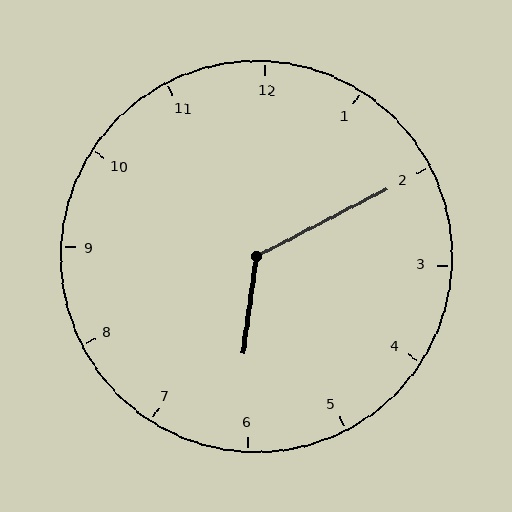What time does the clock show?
6:10.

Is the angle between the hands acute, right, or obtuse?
It is obtuse.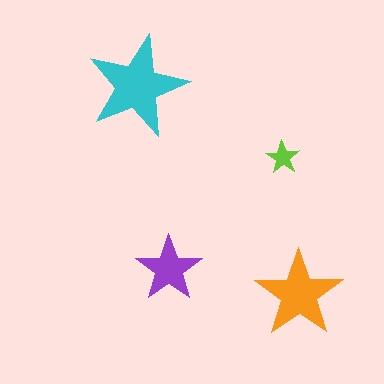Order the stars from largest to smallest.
the cyan one, the orange one, the purple one, the lime one.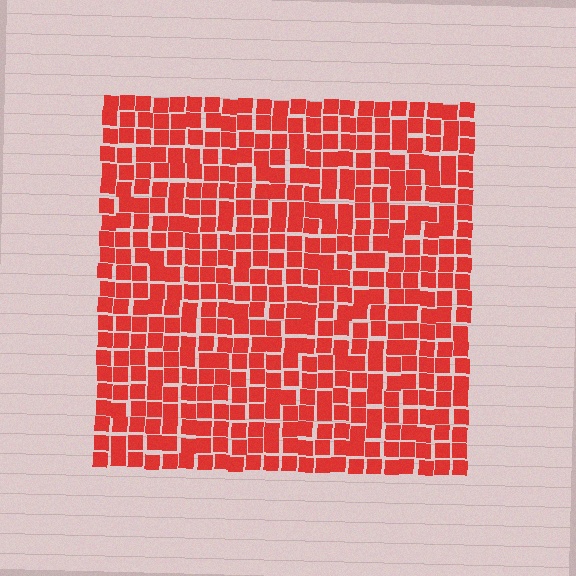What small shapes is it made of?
It is made of small squares.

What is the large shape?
The large shape is a square.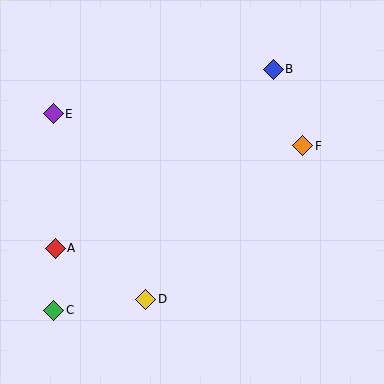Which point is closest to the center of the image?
Point D at (146, 299) is closest to the center.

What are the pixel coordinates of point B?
Point B is at (273, 69).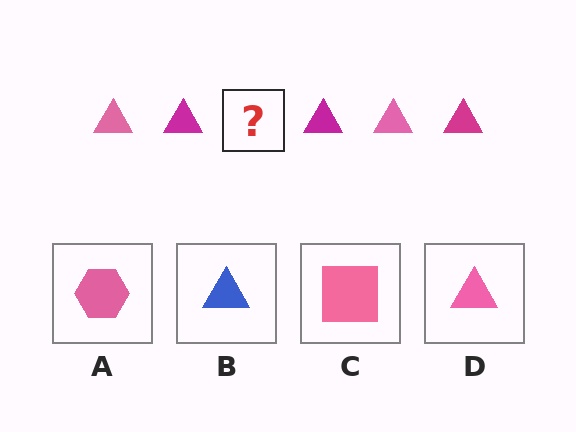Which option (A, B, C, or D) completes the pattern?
D.